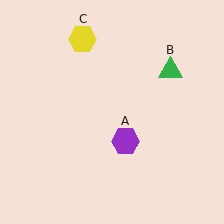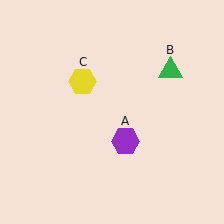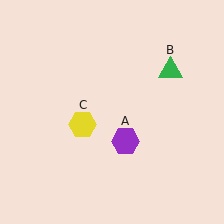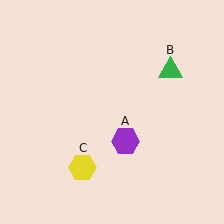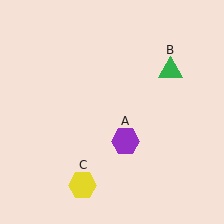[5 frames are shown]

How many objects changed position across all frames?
1 object changed position: yellow hexagon (object C).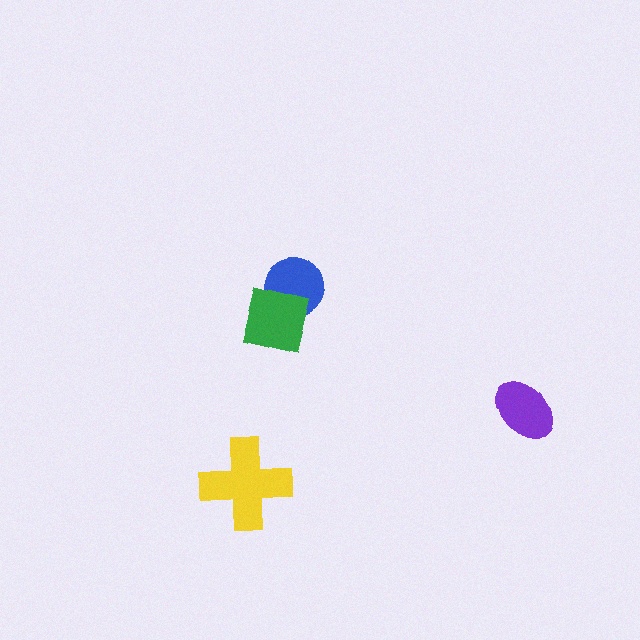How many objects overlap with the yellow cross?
0 objects overlap with the yellow cross.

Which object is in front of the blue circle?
The green square is in front of the blue circle.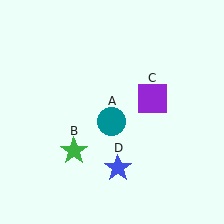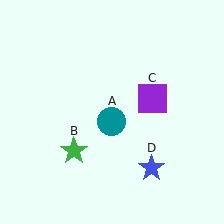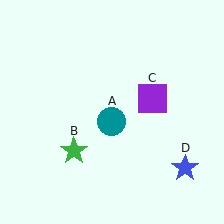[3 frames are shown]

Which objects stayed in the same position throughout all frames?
Teal circle (object A) and green star (object B) and purple square (object C) remained stationary.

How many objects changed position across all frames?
1 object changed position: blue star (object D).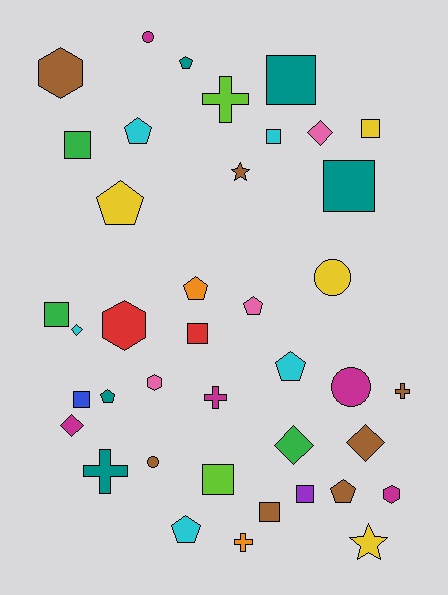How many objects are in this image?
There are 40 objects.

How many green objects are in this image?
There are 3 green objects.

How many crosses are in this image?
There are 5 crosses.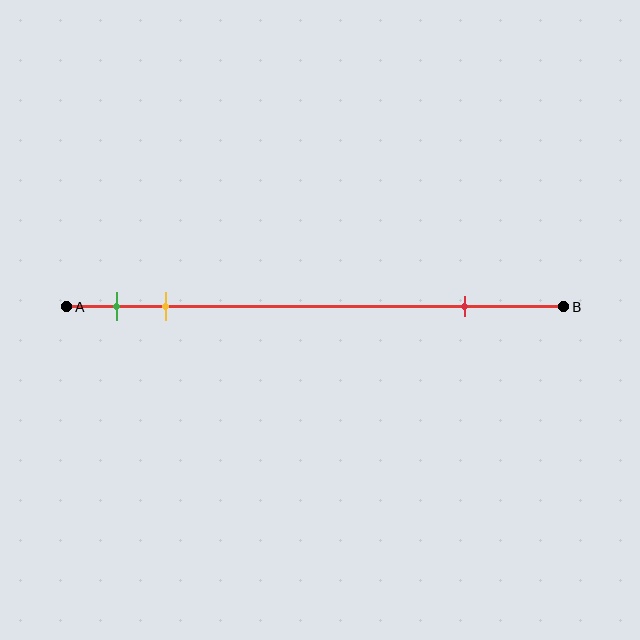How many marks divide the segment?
There are 3 marks dividing the segment.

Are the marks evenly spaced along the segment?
No, the marks are not evenly spaced.